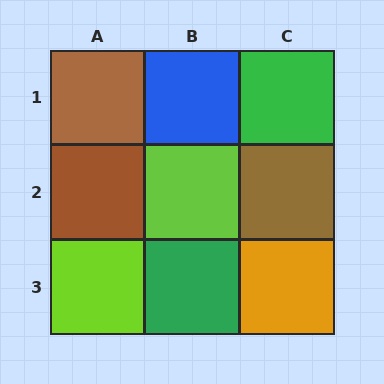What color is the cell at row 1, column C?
Green.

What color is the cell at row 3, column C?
Orange.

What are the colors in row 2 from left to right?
Brown, lime, brown.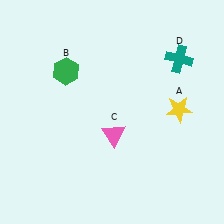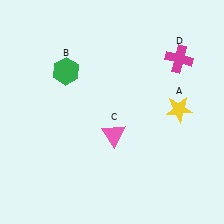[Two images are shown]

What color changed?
The cross (D) changed from teal in Image 1 to magenta in Image 2.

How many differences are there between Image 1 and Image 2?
There is 1 difference between the two images.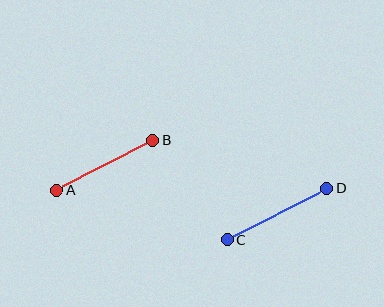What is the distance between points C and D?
The distance is approximately 112 pixels.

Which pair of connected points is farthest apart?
Points C and D are farthest apart.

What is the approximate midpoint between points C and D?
The midpoint is at approximately (277, 214) pixels.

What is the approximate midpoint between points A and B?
The midpoint is at approximately (105, 165) pixels.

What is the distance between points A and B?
The distance is approximately 108 pixels.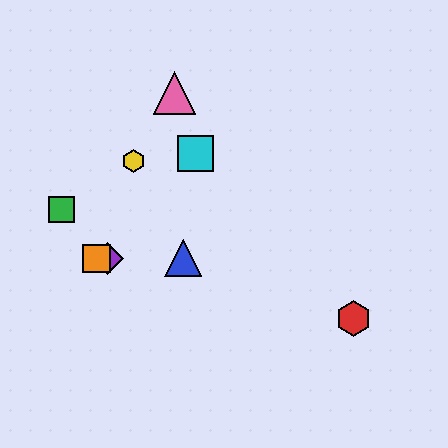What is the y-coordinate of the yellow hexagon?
The yellow hexagon is at y≈161.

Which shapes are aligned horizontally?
The blue triangle, the purple diamond, the orange square are aligned horizontally.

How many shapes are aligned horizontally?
3 shapes (the blue triangle, the purple diamond, the orange square) are aligned horizontally.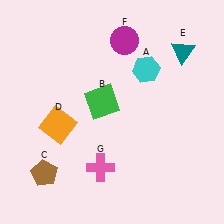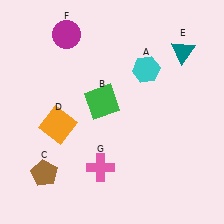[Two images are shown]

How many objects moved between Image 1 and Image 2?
1 object moved between the two images.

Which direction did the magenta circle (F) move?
The magenta circle (F) moved left.